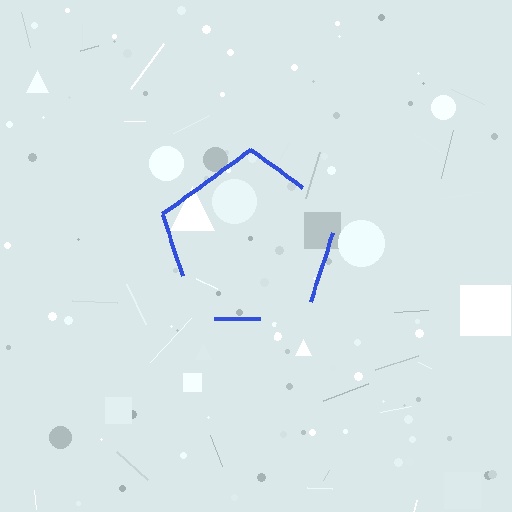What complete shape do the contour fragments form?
The contour fragments form a pentagon.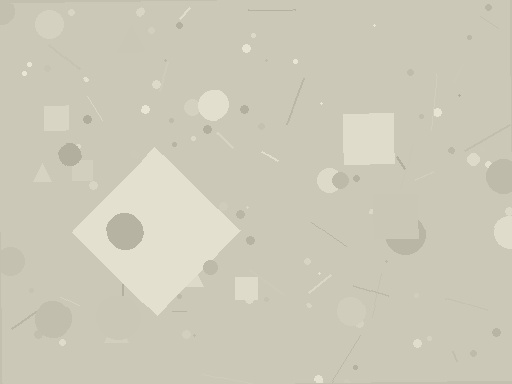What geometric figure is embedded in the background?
A diamond is embedded in the background.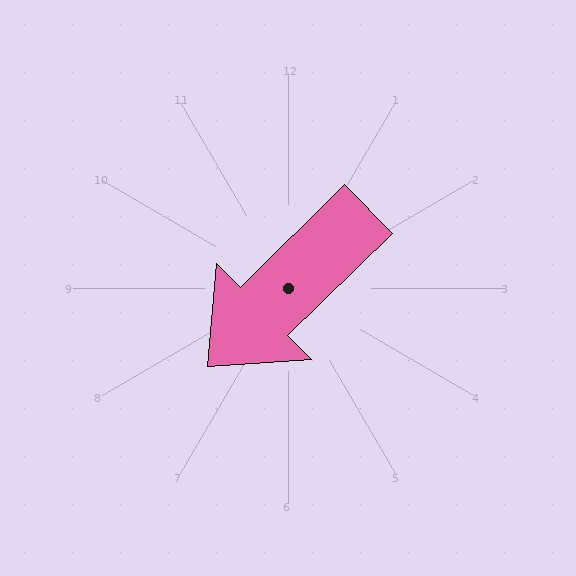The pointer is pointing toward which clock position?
Roughly 8 o'clock.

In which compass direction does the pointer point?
Southwest.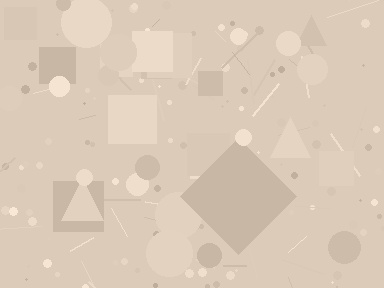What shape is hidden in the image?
A diamond is hidden in the image.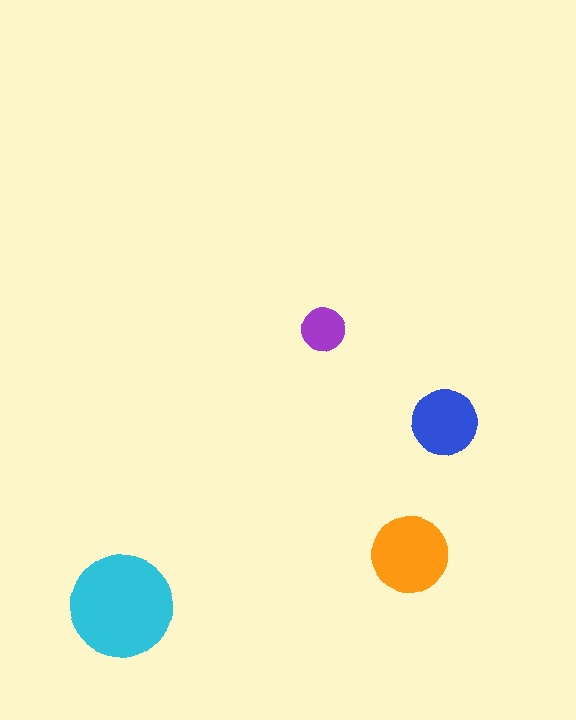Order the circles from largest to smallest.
the cyan one, the orange one, the blue one, the purple one.